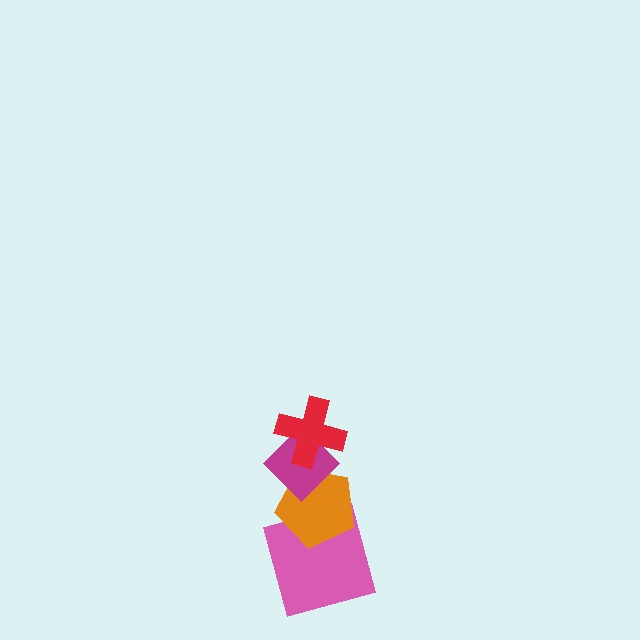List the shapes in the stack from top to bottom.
From top to bottom: the red cross, the magenta diamond, the orange pentagon, the pink square.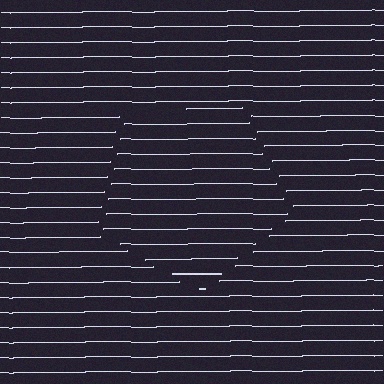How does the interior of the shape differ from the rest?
The interior of the shape contains the same grating, shifted by half a period — the contour is defined by the phase discontinuity where line-ends from the inner and outer gratings abut.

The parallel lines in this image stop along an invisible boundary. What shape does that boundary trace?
An illusory pentagon. The interior of the shape contains the same grating, shifted by half a period — the contour is defined by the phase discontinuity where line-ends from the inner and outer gratings abut.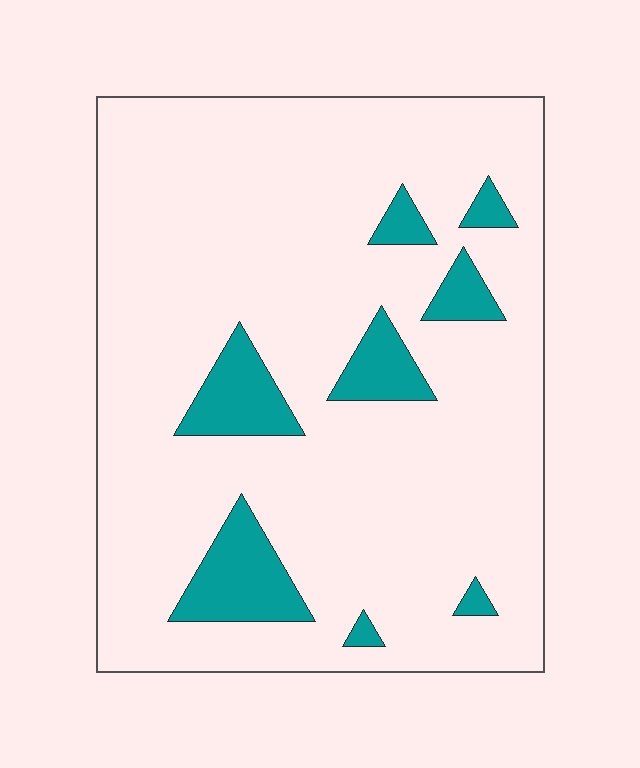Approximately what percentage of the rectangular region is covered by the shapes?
Approximately 10%.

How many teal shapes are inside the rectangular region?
8.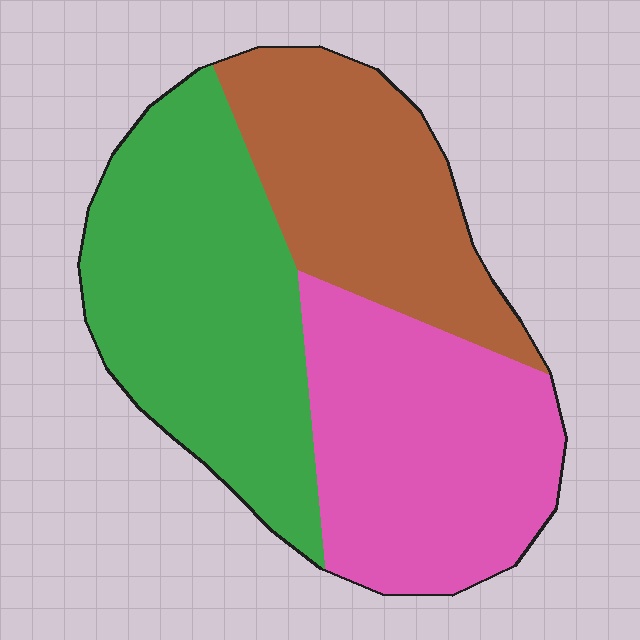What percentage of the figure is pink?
Pink covers roughly 35% of the figure.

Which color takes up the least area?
Brown, at roughly 30%.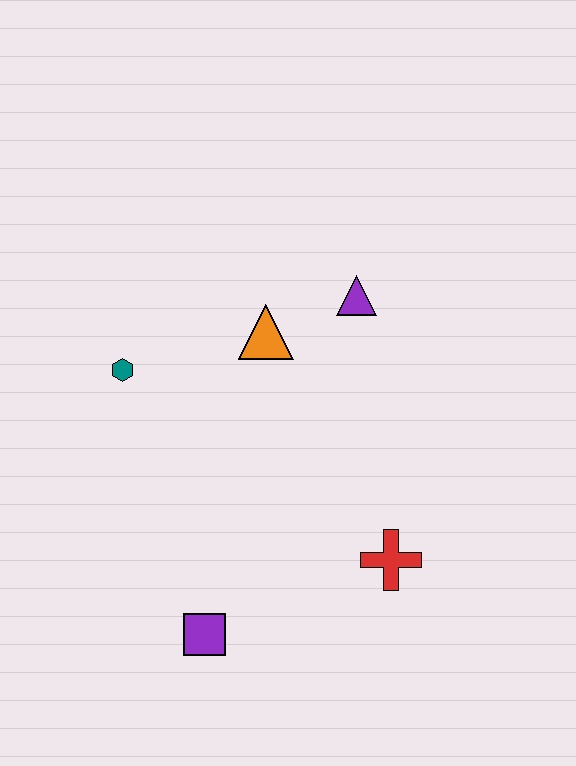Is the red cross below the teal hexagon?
Yes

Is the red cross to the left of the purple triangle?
No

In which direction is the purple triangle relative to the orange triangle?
The purple triangle is to the right of the orange triangle.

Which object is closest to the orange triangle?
The purple triangle is closest to the orange triangle.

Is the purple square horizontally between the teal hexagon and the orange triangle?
Yes